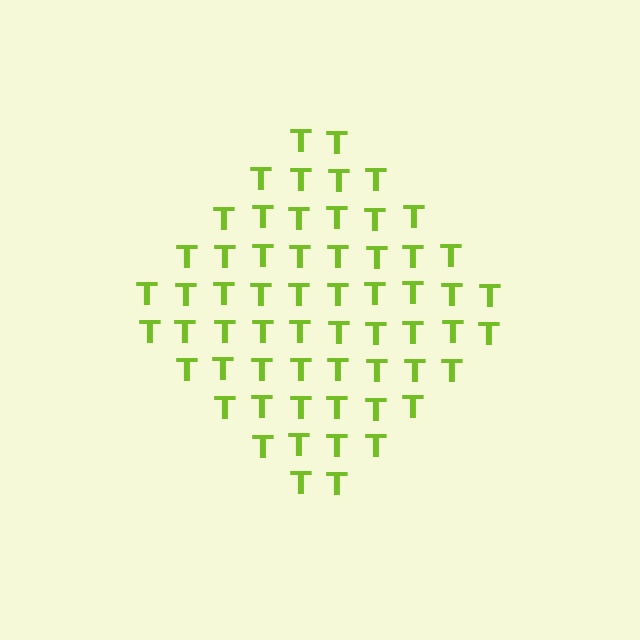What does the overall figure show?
The overall figure shows a diamond.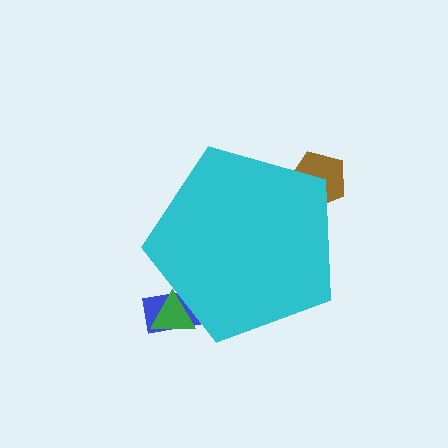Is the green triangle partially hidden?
Yes, the green triangle is partially hidden behind the cyan pentagon.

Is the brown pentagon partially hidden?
Yes, the brown pentagon is partially hidden behind the cyan pentagon.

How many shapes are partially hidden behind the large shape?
3 shapes are partially hidden.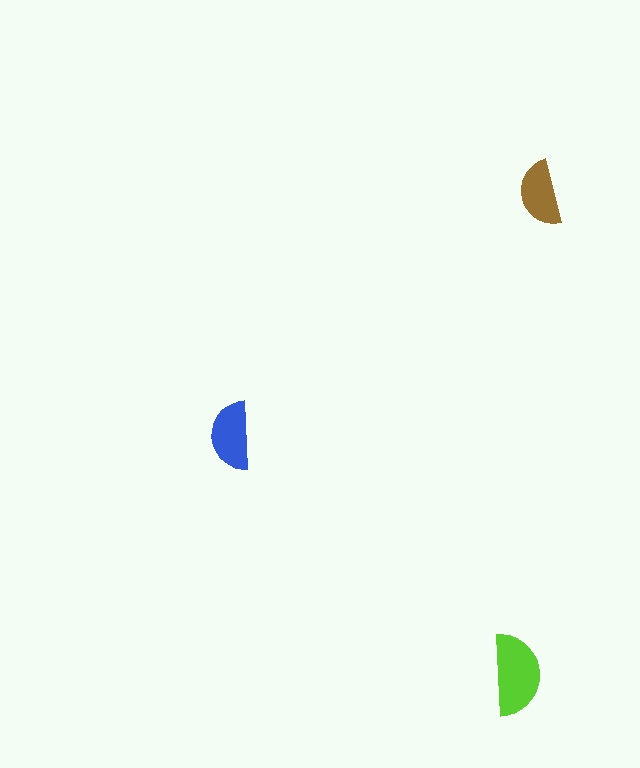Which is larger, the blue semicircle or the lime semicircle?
The lime one.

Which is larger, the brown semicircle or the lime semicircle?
The lime one.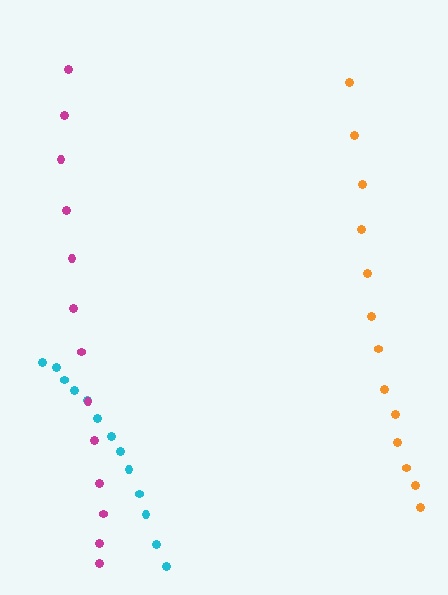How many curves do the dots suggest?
There are 3 distinct paths.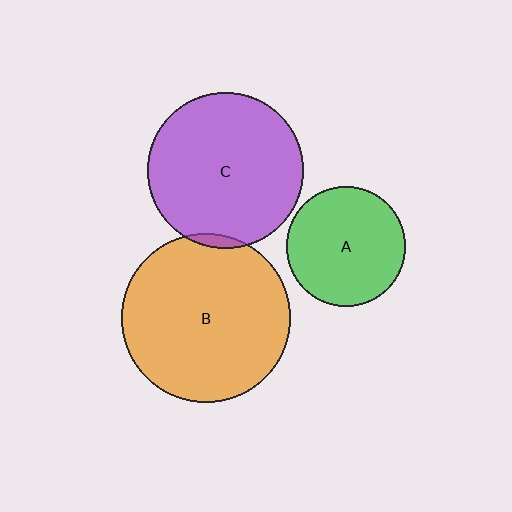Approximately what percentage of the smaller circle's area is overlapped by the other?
Approximately 5%.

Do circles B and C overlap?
Yes.